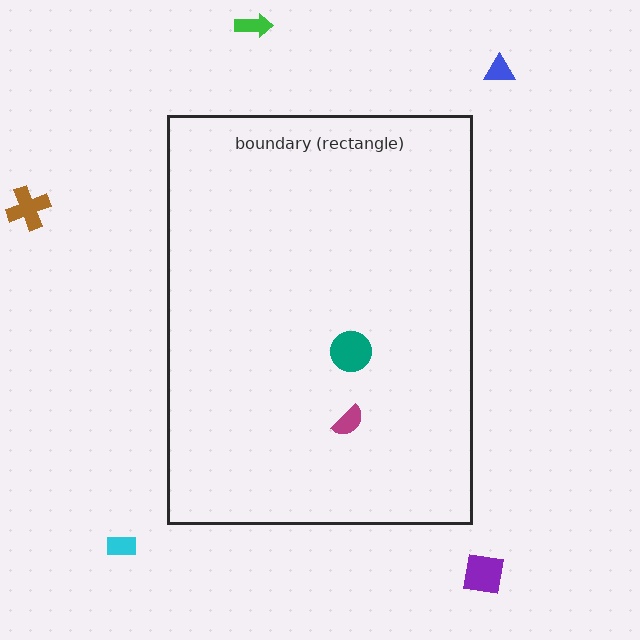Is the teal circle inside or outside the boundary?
Inside.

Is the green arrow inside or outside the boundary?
Outside.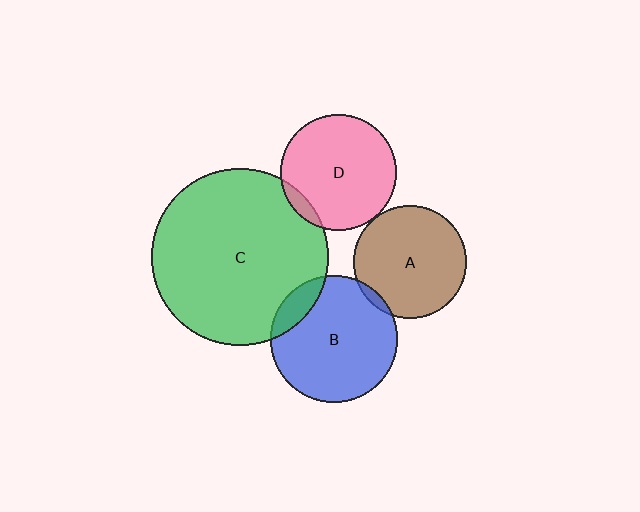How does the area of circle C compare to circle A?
Approximately 2.4 times.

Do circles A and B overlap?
Yes.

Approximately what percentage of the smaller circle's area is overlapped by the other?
Approximately 5%.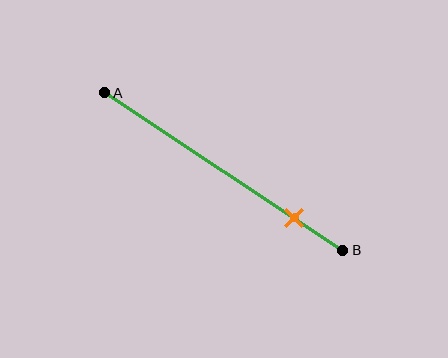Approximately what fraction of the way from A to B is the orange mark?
The orange mark is approximately 80% of the way from A to B.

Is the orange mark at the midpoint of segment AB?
No, the mark is at about 80% from A, not at the 50% midpoint.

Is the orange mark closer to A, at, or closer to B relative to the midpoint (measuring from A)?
The orange mark is closer to point B than the midpoint of segment AB.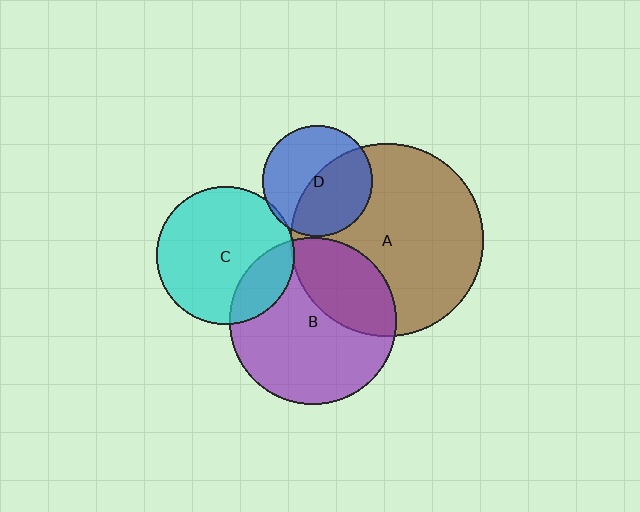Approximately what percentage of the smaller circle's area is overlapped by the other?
Approximately 5%.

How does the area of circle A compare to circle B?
Approximately 1.3 times.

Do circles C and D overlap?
Yes.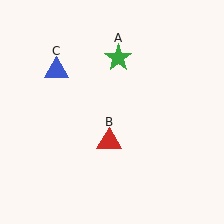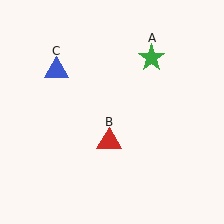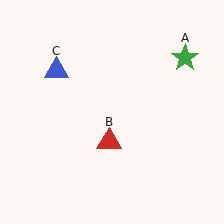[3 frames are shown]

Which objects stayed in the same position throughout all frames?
Red triangle (object B) and blue triangle (object C) remained stationary.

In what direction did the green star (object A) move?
The green star (object A) moved right.